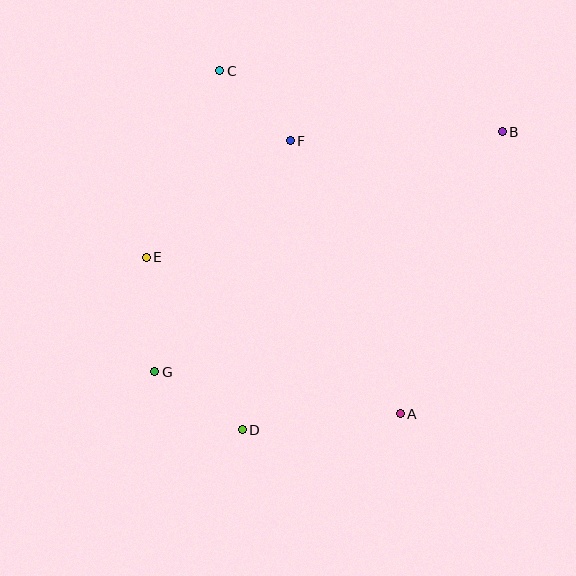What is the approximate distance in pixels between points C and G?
The distance between C and G is approximately 308 pixels.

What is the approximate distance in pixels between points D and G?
The distance between D and G is approximately 105 pixels.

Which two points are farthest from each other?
Points B and G are farthest from each other.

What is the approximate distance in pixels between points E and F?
The distance between E and F is approximately 185 pixels.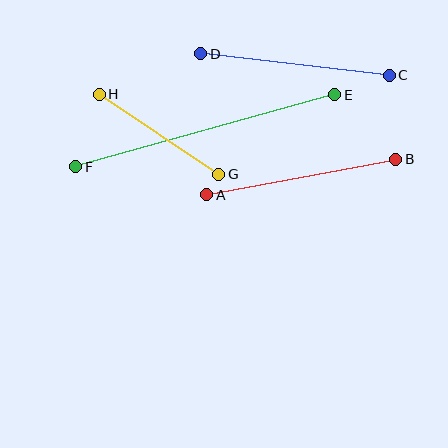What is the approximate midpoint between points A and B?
The midpoint is at approximately (301, 177) pixels.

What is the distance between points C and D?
The distance is approximately 189 pixels.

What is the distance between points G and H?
The distance is approximately 144 pixels.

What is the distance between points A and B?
The distance is approximately 192 pixels.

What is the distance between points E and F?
The distance is approximately 269 pixels.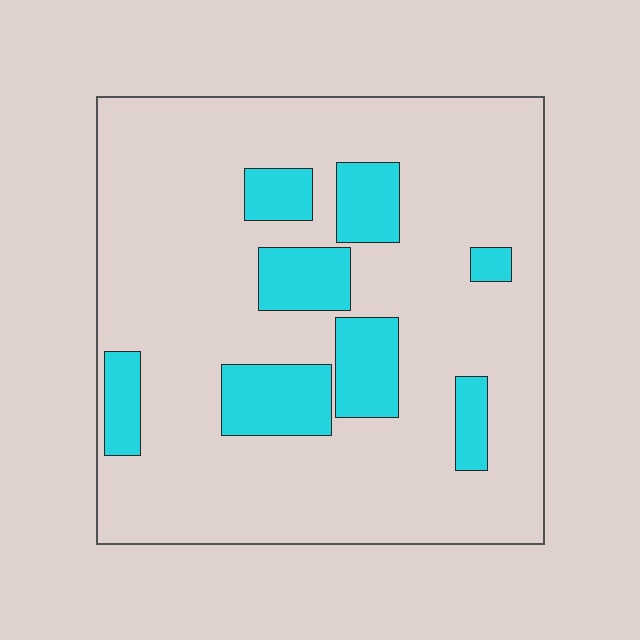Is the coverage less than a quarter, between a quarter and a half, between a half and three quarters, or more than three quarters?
Less than a quarter.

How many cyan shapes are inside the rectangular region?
8.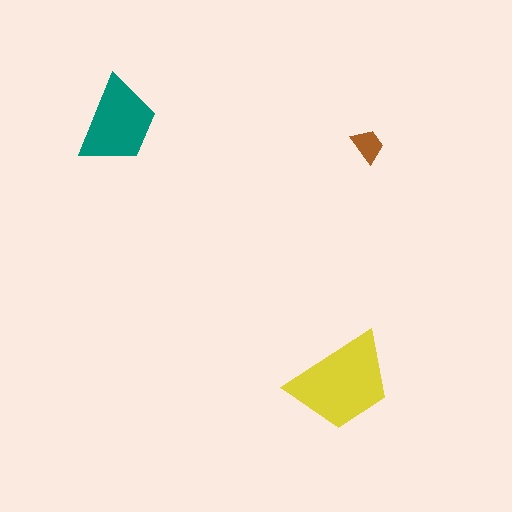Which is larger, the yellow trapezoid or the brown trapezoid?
The yellow one.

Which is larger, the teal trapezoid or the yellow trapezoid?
The yellow one.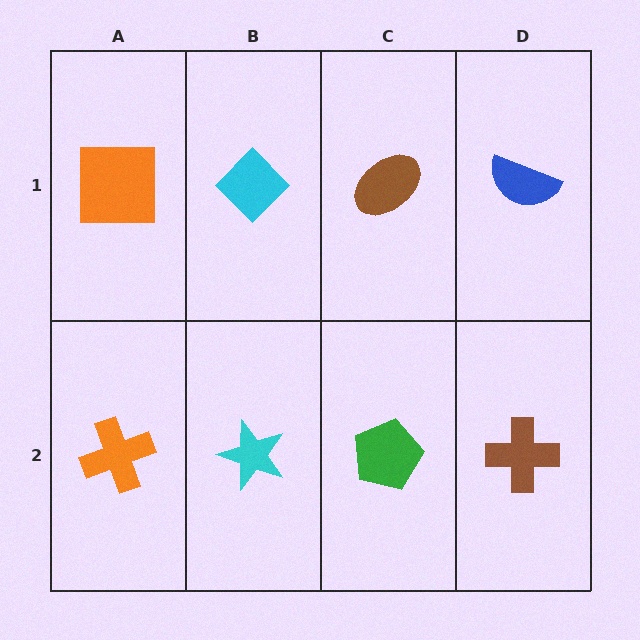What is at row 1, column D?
A blue semicircle.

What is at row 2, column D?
A brown cross.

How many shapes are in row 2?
4 shapes.